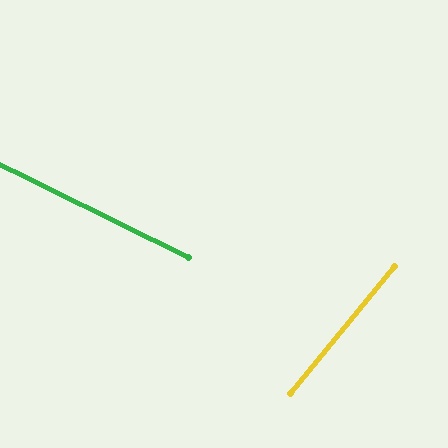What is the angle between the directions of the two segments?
Approximately 77 degrees.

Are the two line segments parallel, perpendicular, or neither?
Neither parallel nor perpendicular — they differ by about 77°.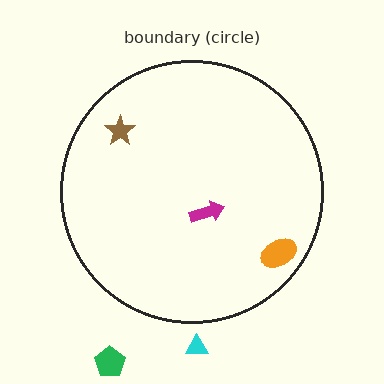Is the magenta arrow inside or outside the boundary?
Inside.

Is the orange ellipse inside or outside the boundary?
Inside.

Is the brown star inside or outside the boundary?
Inside.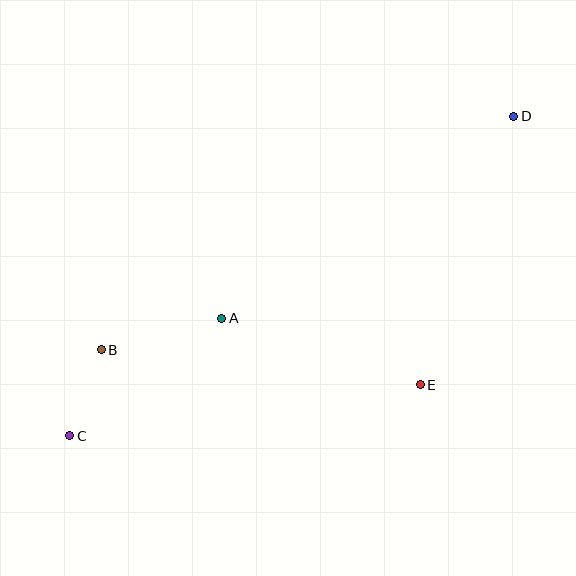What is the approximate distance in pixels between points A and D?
The distance between A and D is approximately 355 pixels.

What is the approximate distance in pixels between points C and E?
The distance between C and E is approximately 354 pixels.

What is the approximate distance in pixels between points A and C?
The distance between A and C is approximately 192 pixels.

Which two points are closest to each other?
Points B and C are closest to each other.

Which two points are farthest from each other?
Points C and D are farthest from each other.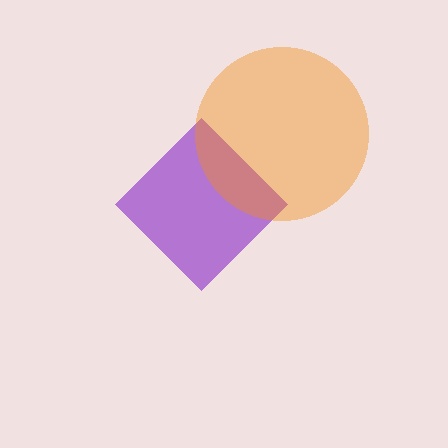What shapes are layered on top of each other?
The layered shapes are: a purple diamond, an orange circle.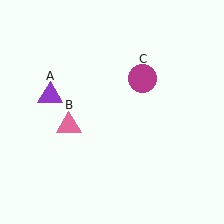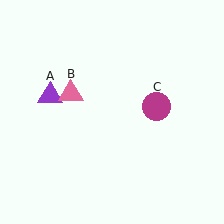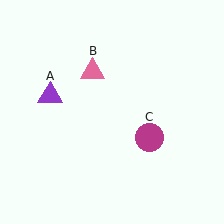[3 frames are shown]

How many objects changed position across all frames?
2 objects changed position: pink triangle (object B), magenta circle (object C).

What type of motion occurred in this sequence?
The pink triangle (object B), magenta circle (object C) rotated clockwise around the center of the scene.